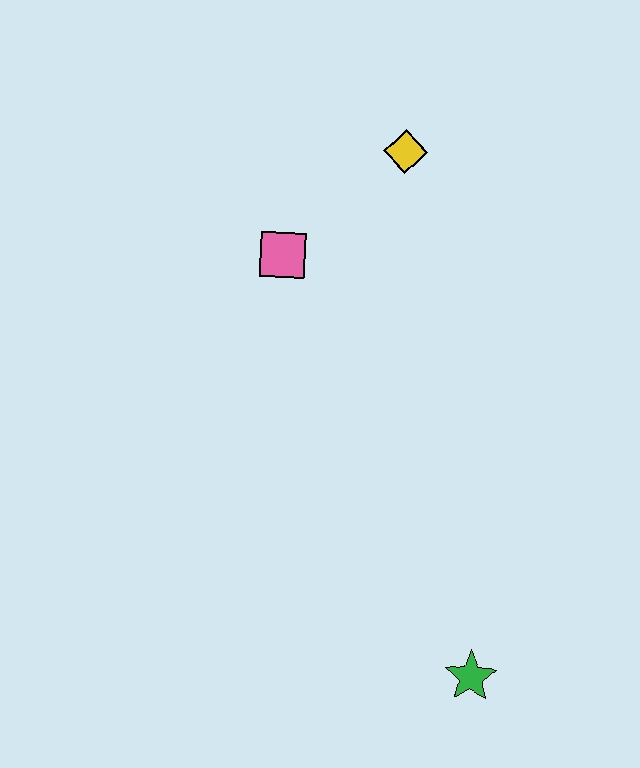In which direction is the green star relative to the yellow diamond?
The green star is below the yellow diamond.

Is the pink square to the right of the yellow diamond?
No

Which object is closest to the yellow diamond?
The pink square is closest to the yellow diamond.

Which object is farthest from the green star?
The yellow diamond is farthest from the green star.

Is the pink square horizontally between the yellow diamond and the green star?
No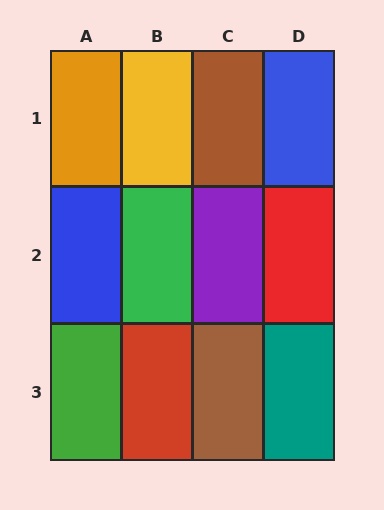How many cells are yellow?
1 cell is yellow.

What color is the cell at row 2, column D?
Red.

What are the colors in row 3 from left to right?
Green, red, brown, teal.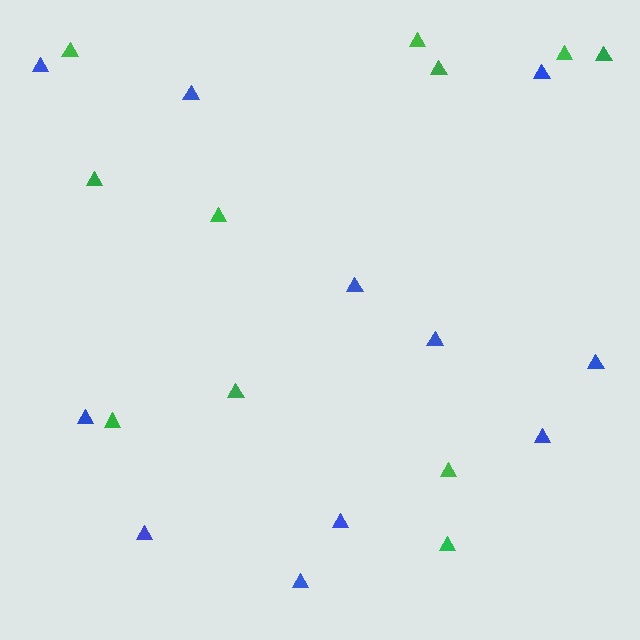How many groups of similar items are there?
There are 2 groups: one group of green triangles (11) and one group of blue triangles (11).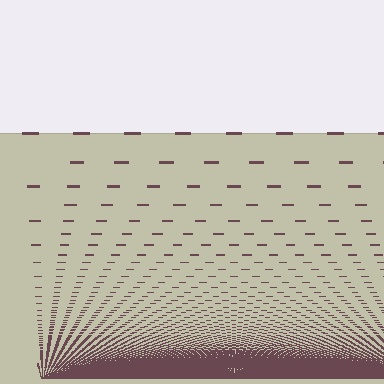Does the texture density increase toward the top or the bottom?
Density increases toward the bottom.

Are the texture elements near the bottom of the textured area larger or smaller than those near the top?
Smaller. The gradient is inverted — elements near the bottom are smaller and denser.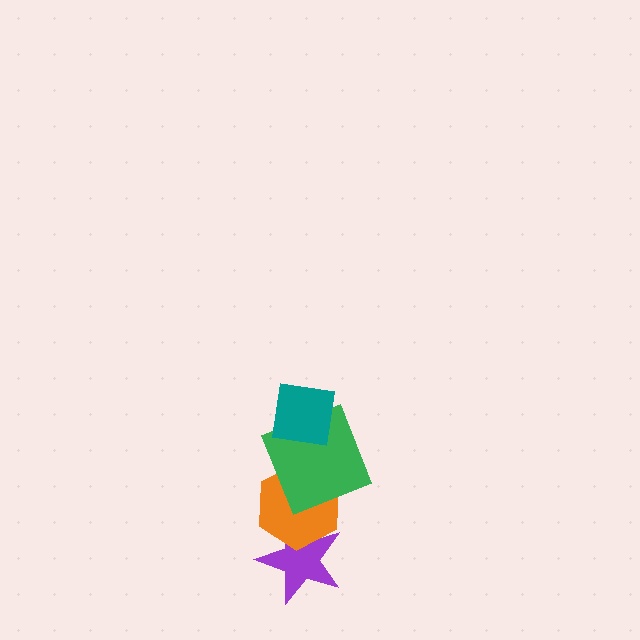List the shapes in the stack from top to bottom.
From top to bottom: the teal square, the green square, the orange hexagon, the purple star.